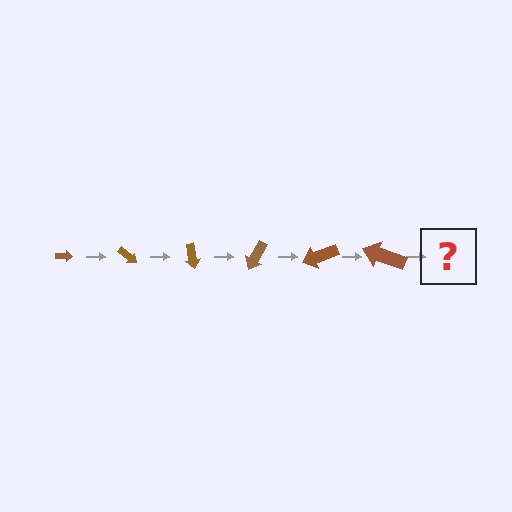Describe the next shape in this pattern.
It should be an arrow, larger than the previous one and rotated 240 degrees from the start.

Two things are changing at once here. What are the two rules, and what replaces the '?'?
The two rules are that the arrow grows larger each step and it rotates 40 degrees each step. The '?' should be an arrow, larger than the previous one and rotated 240 degrees from the start.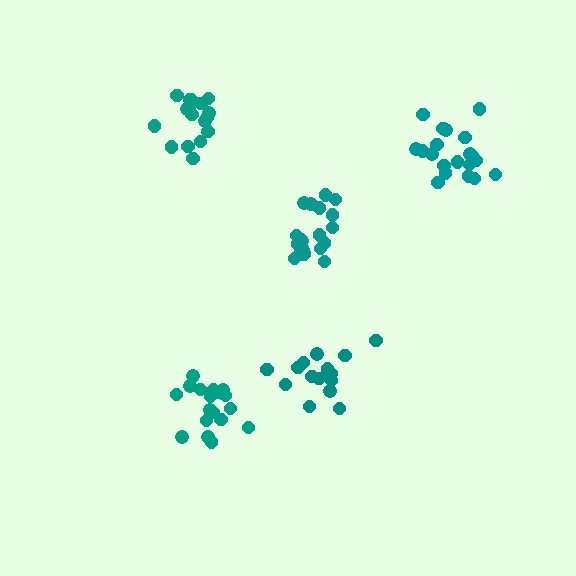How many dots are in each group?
Group 1: 19 dots, Group 2: 15 dots, Group 3: 17 dots, Group 4: 19 dots, Group 5: 20 dots (90 total).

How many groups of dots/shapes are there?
There are 5 groups.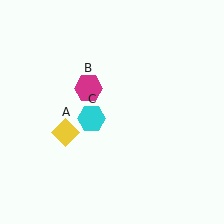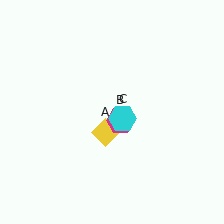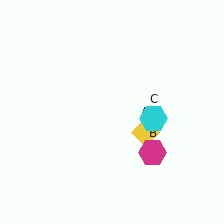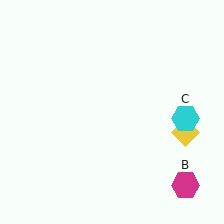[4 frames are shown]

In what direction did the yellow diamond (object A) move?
The yellow diamond (object A) moved right.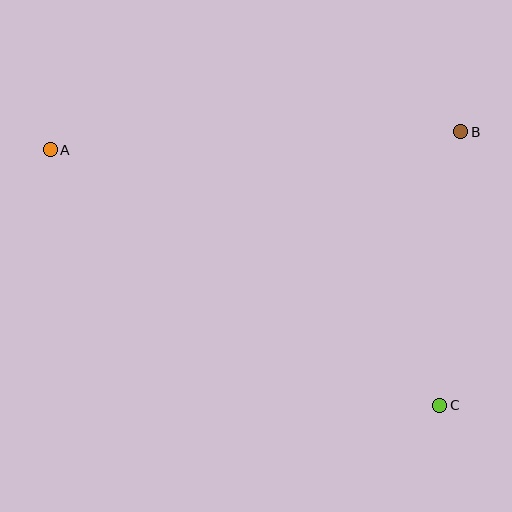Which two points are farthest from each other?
Points A and C are farthest from each other.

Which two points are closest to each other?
Points B and C are closest to each other.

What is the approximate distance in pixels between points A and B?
The distance between A and B is approximately 411 pixels.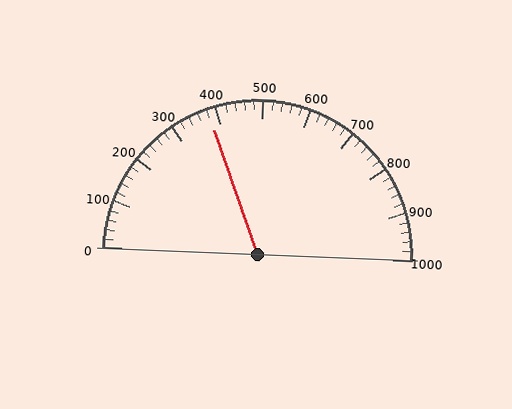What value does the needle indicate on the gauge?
The needle indicates approximately 380.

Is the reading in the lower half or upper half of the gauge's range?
The reading is in the lower half of the range (0 to 1000).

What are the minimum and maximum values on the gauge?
The gauge ranges from 0 to 1000.